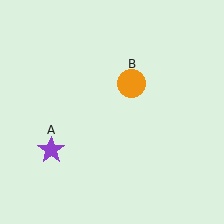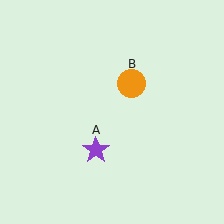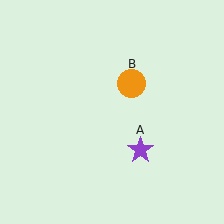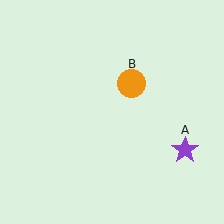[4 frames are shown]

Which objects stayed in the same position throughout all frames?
Orange circle (object B) remained stationary.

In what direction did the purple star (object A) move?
The purple star (object A) moved right.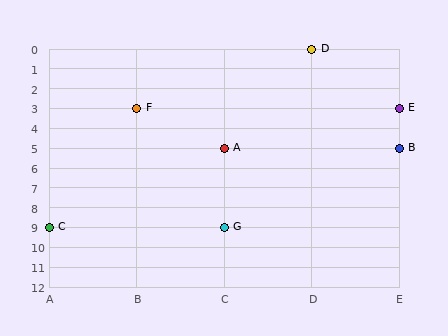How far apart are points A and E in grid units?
Points A and E are 2 columns and 2 rows apart (about 2.8 grid units diagonally).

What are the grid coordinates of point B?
Point B is at grid coordinates (E, 5).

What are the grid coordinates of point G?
Point G is at grid coordinates (C, 9).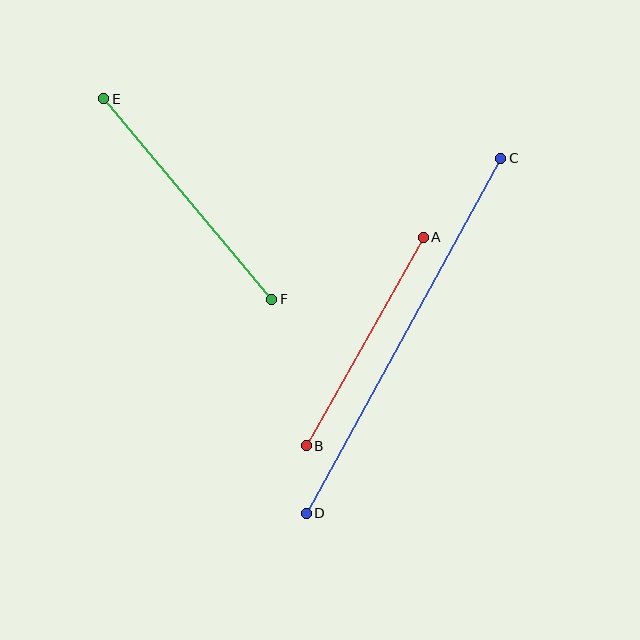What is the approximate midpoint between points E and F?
The midpoint is at approximately (188, 199) pixels.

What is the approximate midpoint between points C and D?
The midpoint is at approximately (403, 336) pixels.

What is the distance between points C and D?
The distance is approximately 405 pixels.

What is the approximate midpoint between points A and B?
The midpoint is at approximately (365, 341) pixels.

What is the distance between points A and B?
The distance is approximately 239 pixels.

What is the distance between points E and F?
The distance is approximately 261 pixels.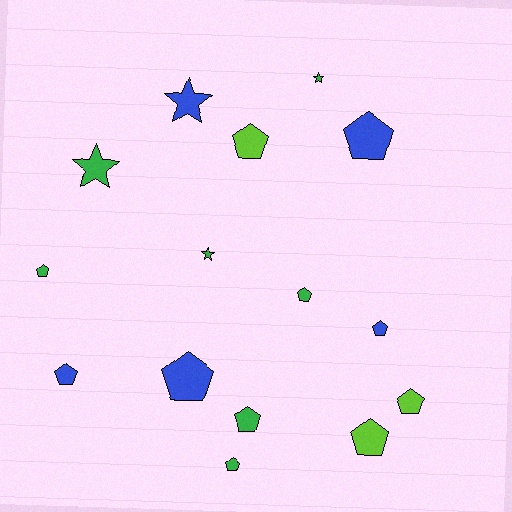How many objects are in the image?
There are 15 objects.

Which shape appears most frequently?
Pentagon, with 11 objects.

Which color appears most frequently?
Green, with 7 objects.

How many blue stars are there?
There is 1 blue star.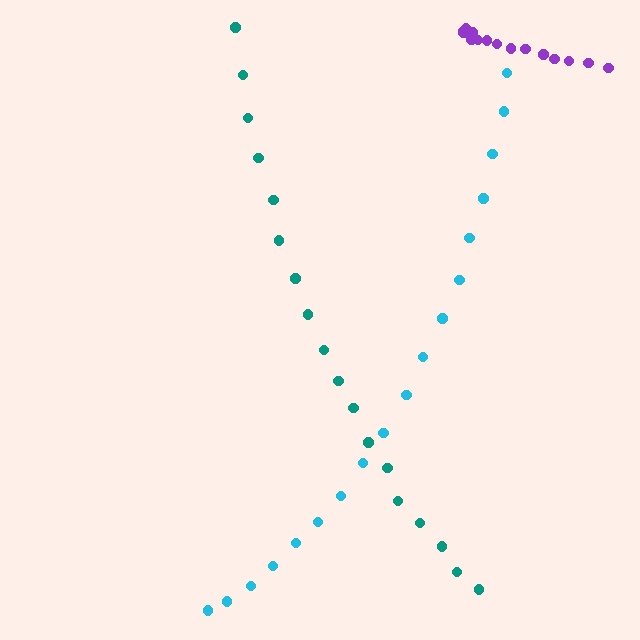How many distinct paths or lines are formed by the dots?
There are 3 distinct paths.